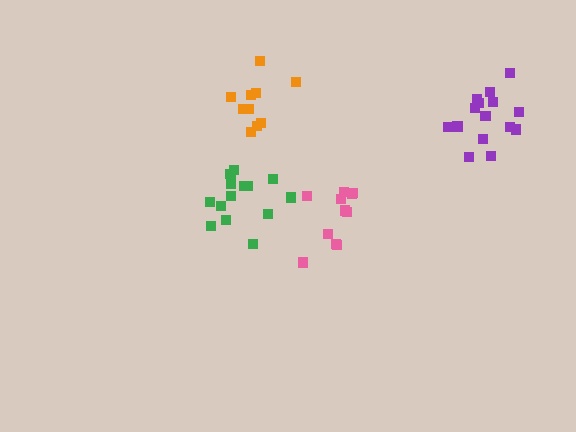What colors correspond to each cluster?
The clusters are colored: pink, purple, green, orange.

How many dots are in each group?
Group 1: 11 dots, Group 2: 15 dots, Group 3: 15 dots, Group 4: 10 dots (51 total).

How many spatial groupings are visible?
There are 4 spatial groupings.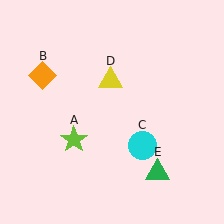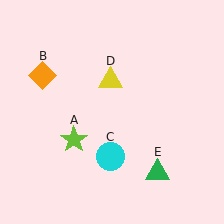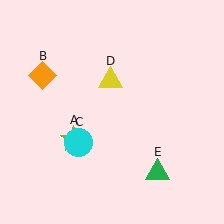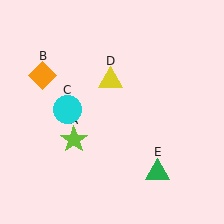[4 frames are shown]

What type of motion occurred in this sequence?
The cyan circle (object C) rotated clockwise around the center of the scene.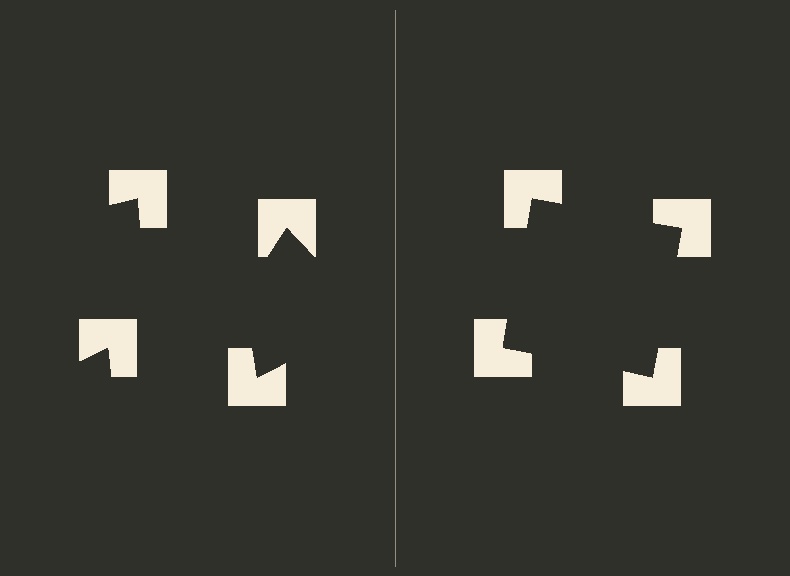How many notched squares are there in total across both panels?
8 — 4 on each side.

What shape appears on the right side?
An illusory square.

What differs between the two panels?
The notched squares are positioned identically on both sides; only the wedge orientations differ. On the right they align to a square; on the left they are misaligned.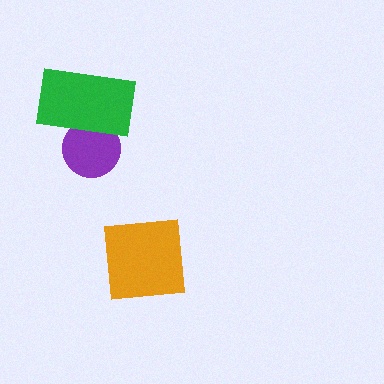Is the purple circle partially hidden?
Yes, it is partially covered by another shape.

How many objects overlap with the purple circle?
1 object overlaps with the purple circle.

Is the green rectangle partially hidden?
No, no other shape covers it.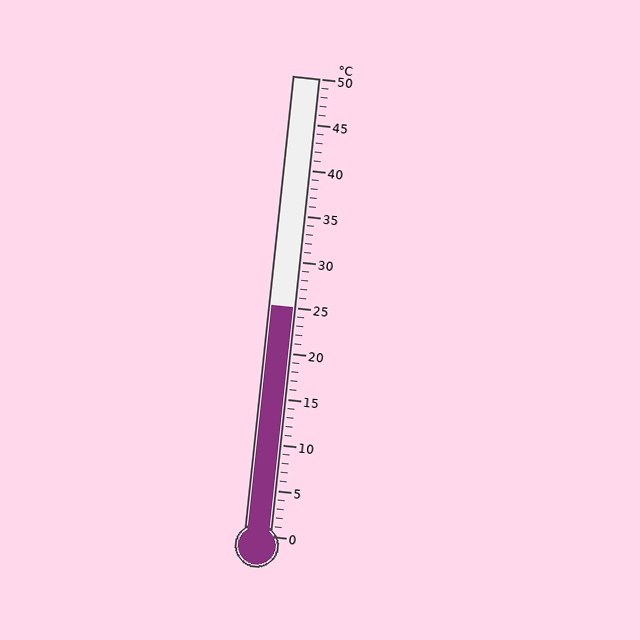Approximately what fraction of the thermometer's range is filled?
The thermometer is filled to approximately 50% of its range.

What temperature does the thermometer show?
The thermometer shows approximately 25°C.